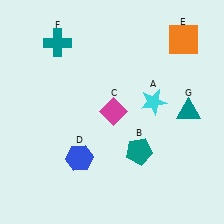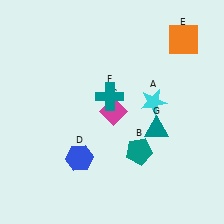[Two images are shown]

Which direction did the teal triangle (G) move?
The teal triangle (G) moved left.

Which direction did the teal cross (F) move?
The teal cross (F) moved down.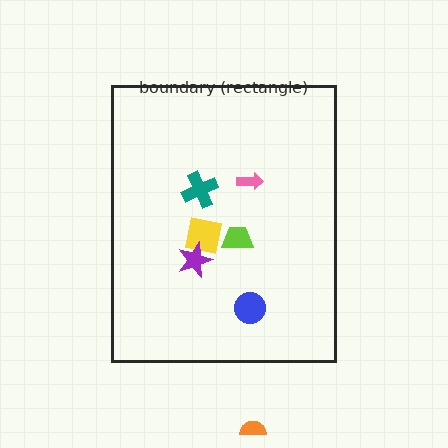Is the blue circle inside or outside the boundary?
Inside.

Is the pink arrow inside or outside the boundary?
Inside.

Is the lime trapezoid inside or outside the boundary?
Inside.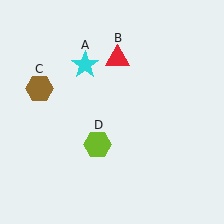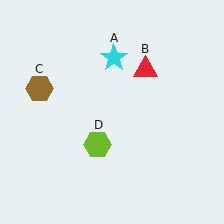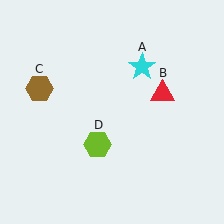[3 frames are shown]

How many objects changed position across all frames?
2 objects changed position: cyan star (object A), red triangle (object B).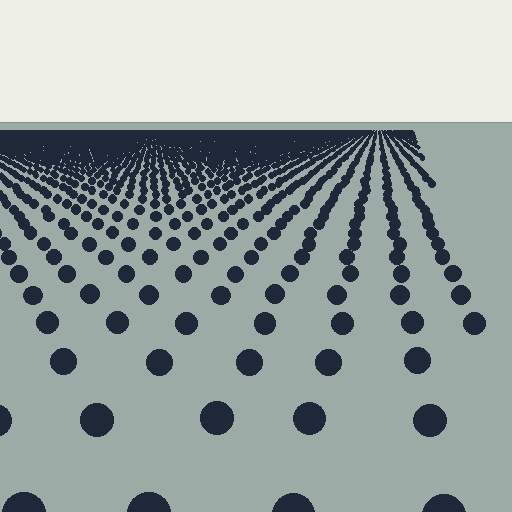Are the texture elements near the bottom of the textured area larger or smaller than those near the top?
Larger. Near the bottom, elements are closer to the viewer and appear at a bigger on-screen size.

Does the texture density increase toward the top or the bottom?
Density increases toward the top.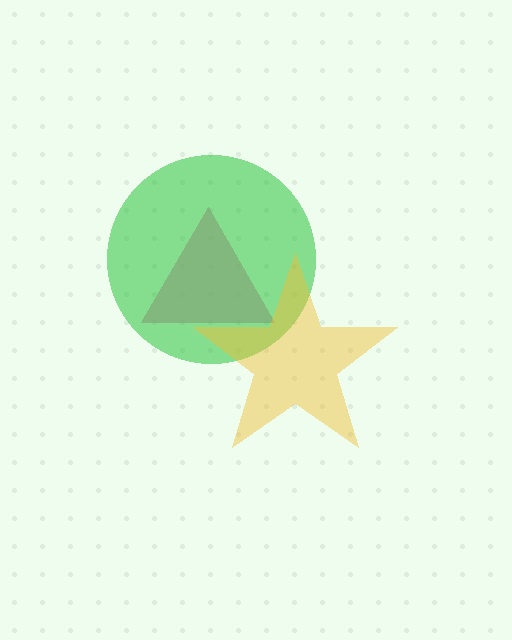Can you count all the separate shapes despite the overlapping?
Yes, there are 3 separate shapes.